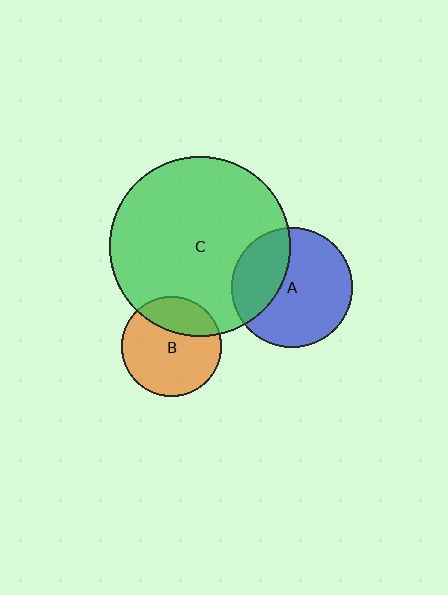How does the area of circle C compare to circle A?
Approximately 2.2 times.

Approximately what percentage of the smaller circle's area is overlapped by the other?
Approximately 30%.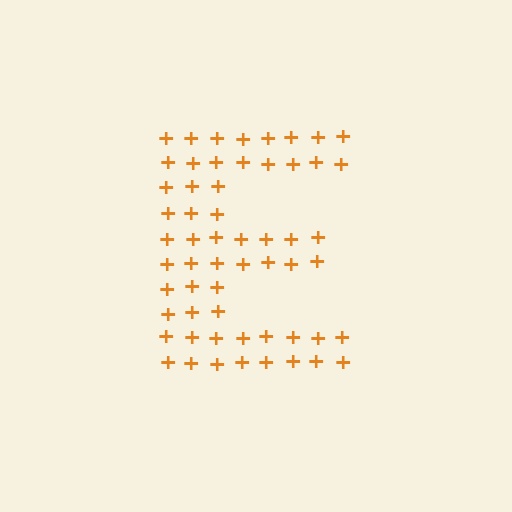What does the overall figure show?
The overall figure shows the letter E.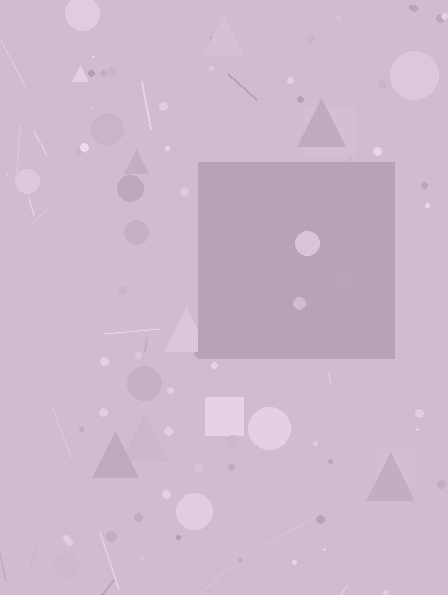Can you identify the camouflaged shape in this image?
The camouflaged shape is a square.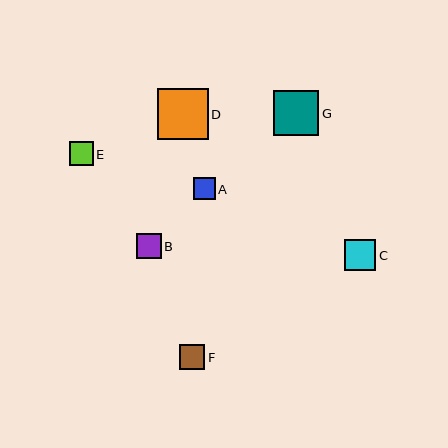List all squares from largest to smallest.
From largest to smallest: D, G, C, B, F, E, A.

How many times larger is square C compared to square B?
Square C is approximately 1.2 times the size of square B.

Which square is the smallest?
Square A is the smallest with a size of approximately 22 pixels.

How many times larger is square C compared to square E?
Square C is approximately 1.3 times the size of square E.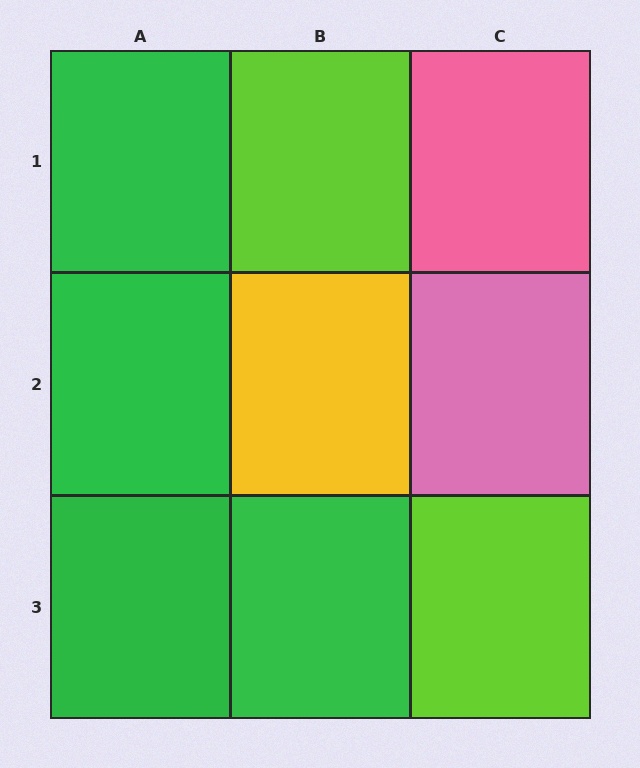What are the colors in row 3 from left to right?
Green, green, lime.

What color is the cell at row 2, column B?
Yellow.